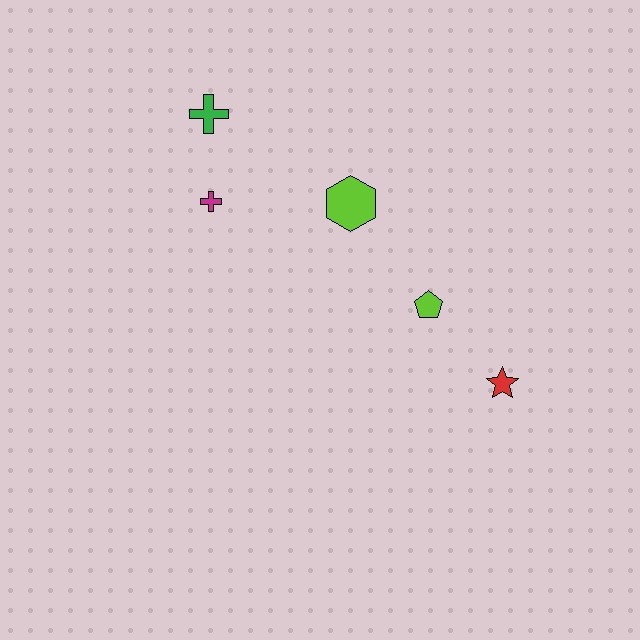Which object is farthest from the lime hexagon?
The red star is farthest from the lime hexagon.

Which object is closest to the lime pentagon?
The red star is closest to the lime pentagon.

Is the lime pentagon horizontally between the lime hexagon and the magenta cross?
No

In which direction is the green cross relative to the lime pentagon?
The green cross is to the left of the lime pentagon.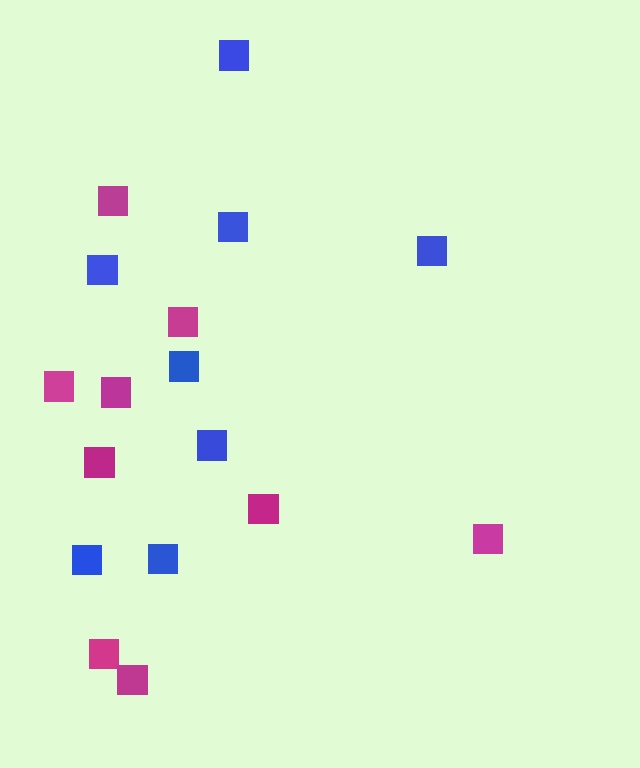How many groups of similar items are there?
There are 2 groups: one group of magenta squares (9) and one group of blue squares (8).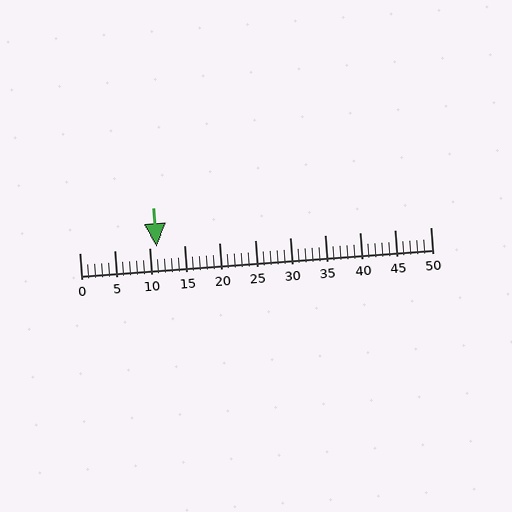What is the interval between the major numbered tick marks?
The major tick marks are spaced 5 units apart.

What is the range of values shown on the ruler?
The ruler shows values from 0 to 50.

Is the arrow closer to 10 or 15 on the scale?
The arrow is closer to 10.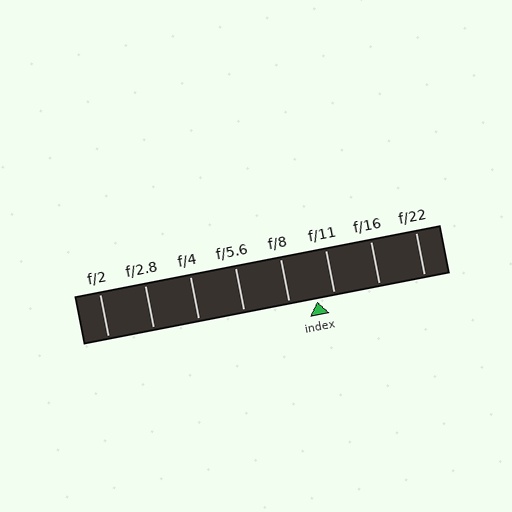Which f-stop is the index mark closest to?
The index mark is closest to f/11.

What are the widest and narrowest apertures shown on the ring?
The widest aperture shown is f/2 and the narrowest is f/22.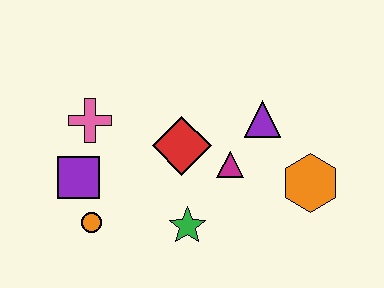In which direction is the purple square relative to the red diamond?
The purple square is to the left of the red diamond.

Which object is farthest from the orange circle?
The orange hexagon is farthest from the orange circle.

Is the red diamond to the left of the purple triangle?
Yes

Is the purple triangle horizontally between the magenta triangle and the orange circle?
No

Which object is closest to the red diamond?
The magenta triangle is closest to the red diamond.